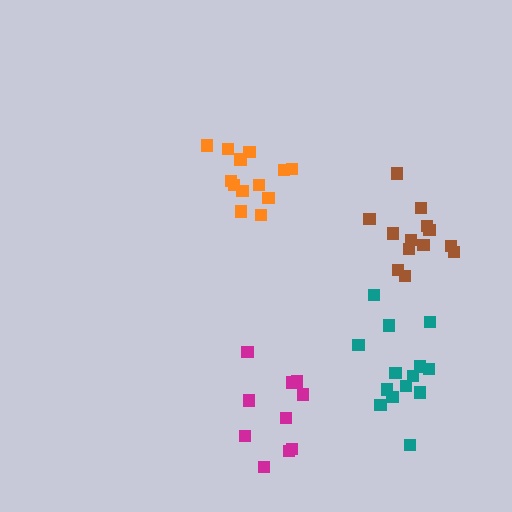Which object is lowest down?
The magenta cluster is bottommost.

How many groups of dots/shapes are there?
There are 4 groups.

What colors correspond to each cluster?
The clusters are colored: brown, magenta, teal, orange.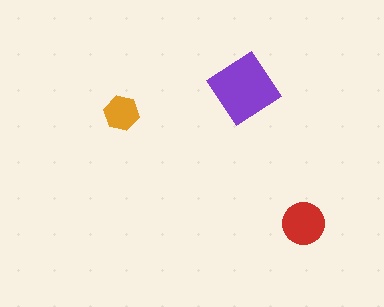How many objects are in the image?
There are 3 objects in the image.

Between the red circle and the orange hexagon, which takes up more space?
The red circle.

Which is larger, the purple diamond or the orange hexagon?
The purple diamond.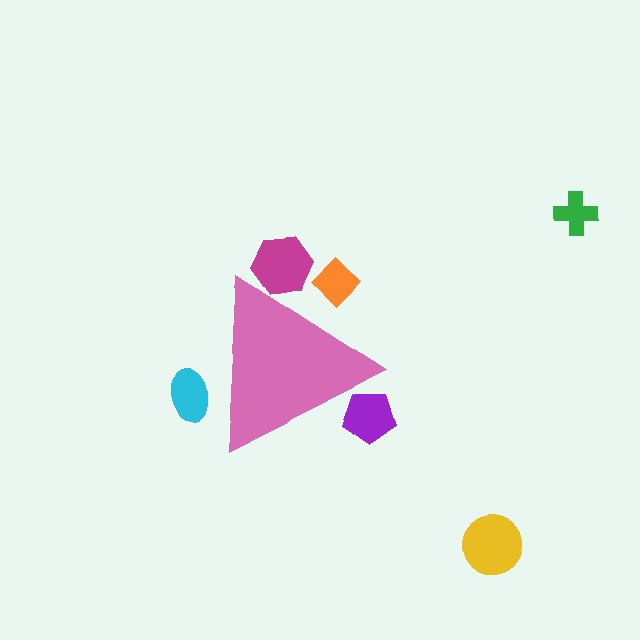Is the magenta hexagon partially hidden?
Yes, the magenta hexagon is partially hidden behind the pink triangle.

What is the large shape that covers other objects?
A pink triangle.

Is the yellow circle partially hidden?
No, the yellow circle is fully visible.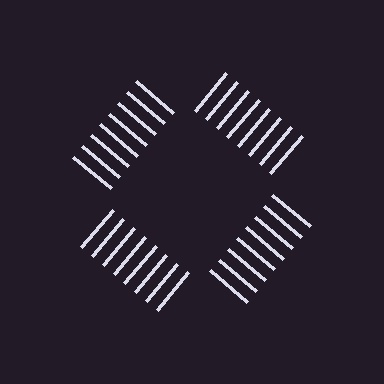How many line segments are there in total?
32 — 8 along each of the 4 edges.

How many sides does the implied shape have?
4 sides — the line-ends trace a square.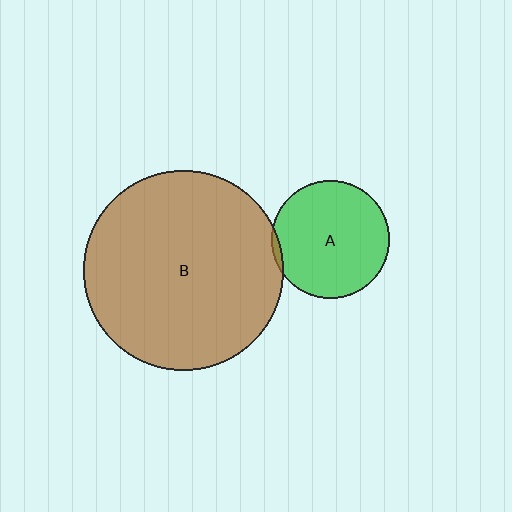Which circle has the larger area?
Circle B (brown).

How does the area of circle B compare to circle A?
Approximately 2.9 times.